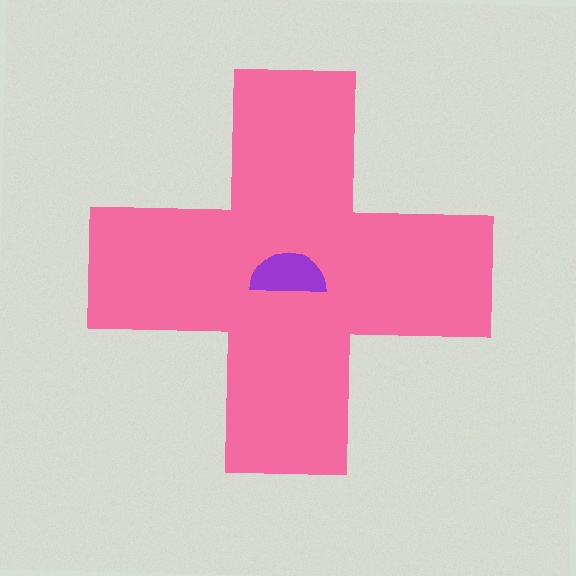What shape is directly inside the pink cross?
The purple semicircle.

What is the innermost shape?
The purple semicircle.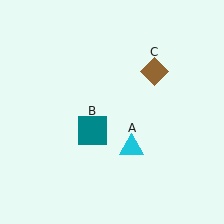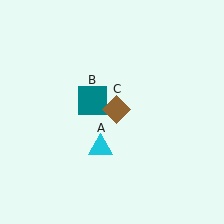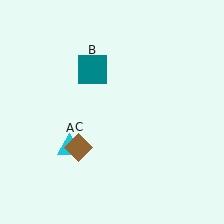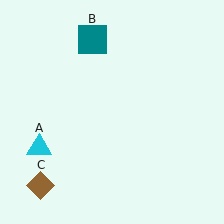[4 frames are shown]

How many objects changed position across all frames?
3 objects changed position: cyan triangle (object A), teal square (object B), brown diamond (object C).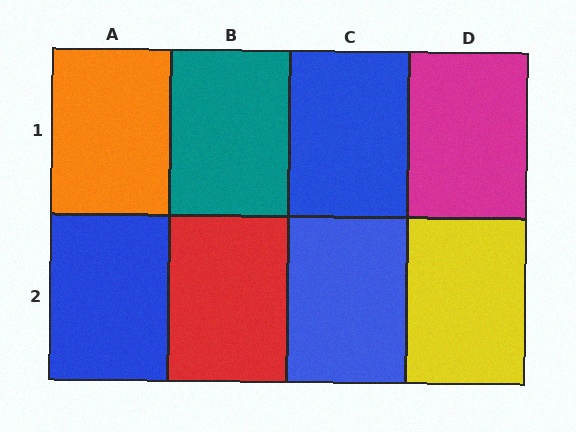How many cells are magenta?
1 cell is magenta.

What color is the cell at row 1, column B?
Teal.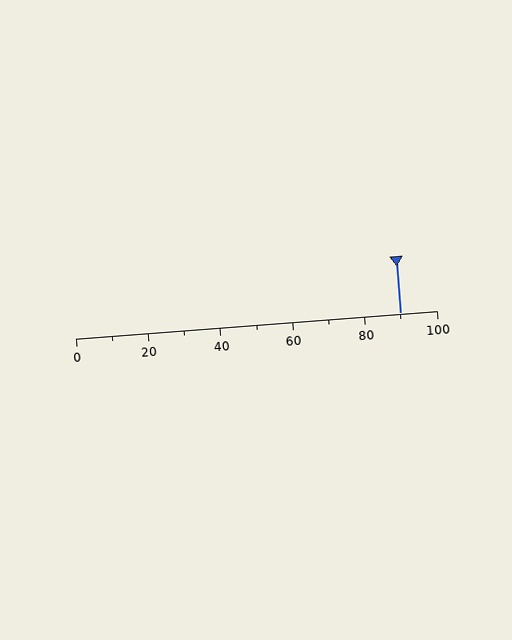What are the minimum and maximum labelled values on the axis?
The axis runs from 0 to 100.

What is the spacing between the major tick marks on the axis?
The major ticks are spaced 20 apart.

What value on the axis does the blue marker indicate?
The marker indicates approximately 90.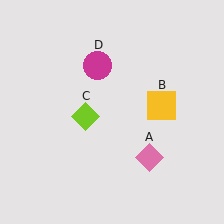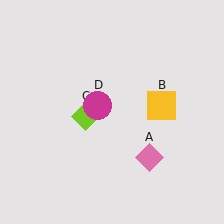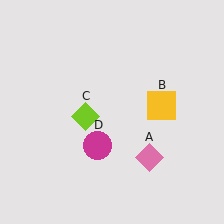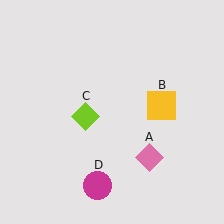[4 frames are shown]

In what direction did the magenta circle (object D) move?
The magenta circle (object D) moved down.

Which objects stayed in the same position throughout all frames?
Pink diamond (object A) and yellow square (object B) and lime diamond (object C) remained stationary.